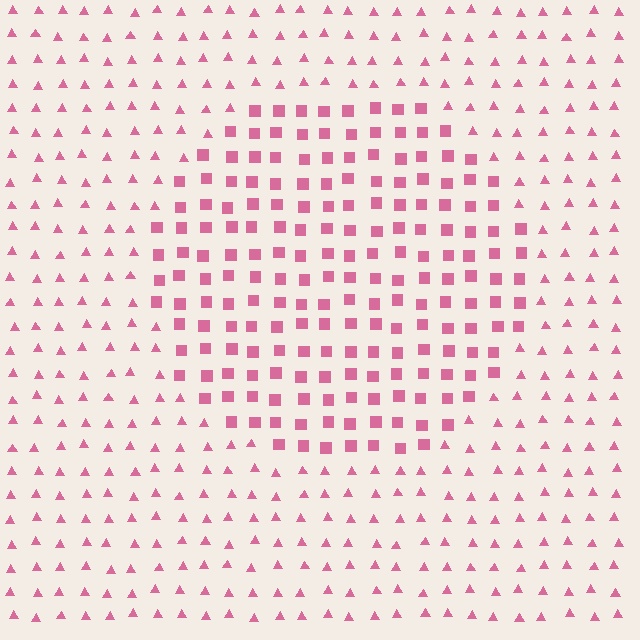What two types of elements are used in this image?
The image uses squares inside the circle region and triangles outside it.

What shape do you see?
I see a circle.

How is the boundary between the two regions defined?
The boundary is defined by a change in element shape: squares inside vs. triangles outside. All elements share the same color and spacing.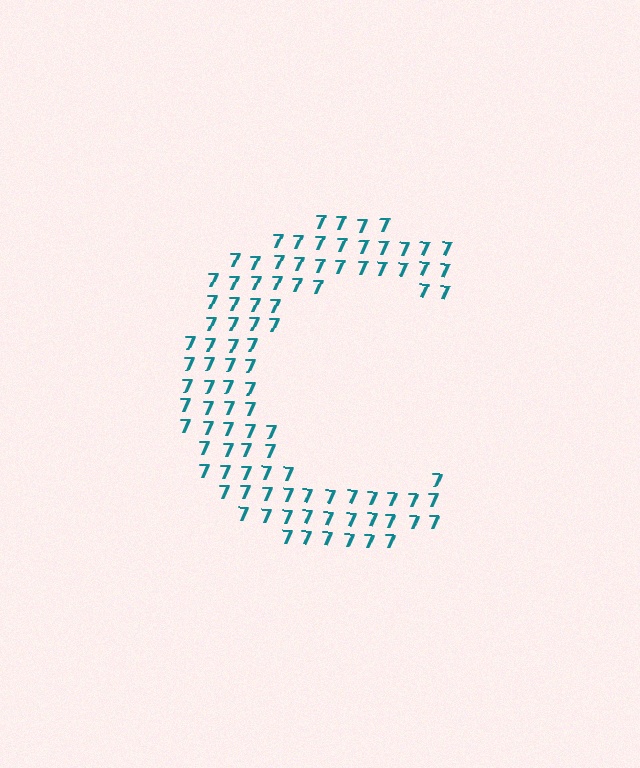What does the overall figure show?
The overall figure shows the letter C.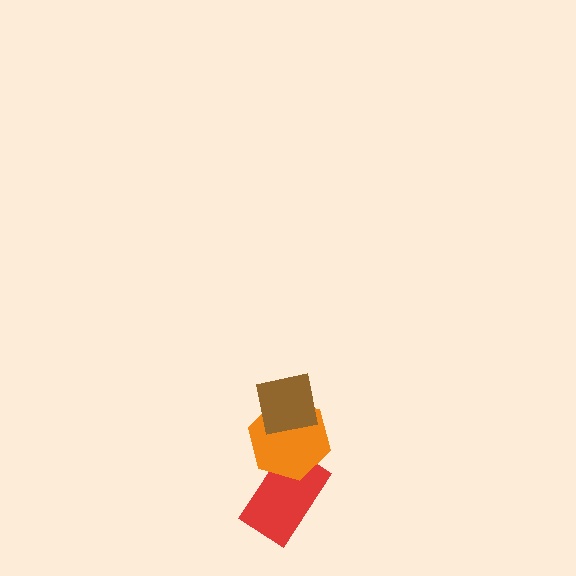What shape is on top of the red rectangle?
The orange hexagon is on top of the red rectangle.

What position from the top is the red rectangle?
The red rectangle is 3rd from the top.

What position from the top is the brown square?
The brown square is 1st from the top.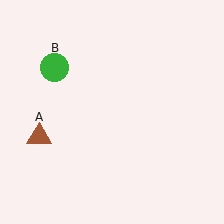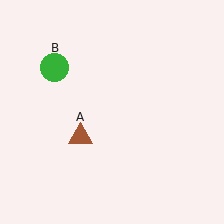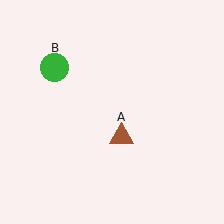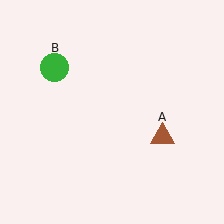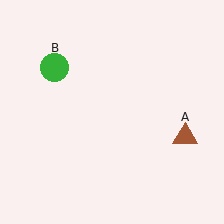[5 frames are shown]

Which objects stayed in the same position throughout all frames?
Green circle (object B) remained stationary.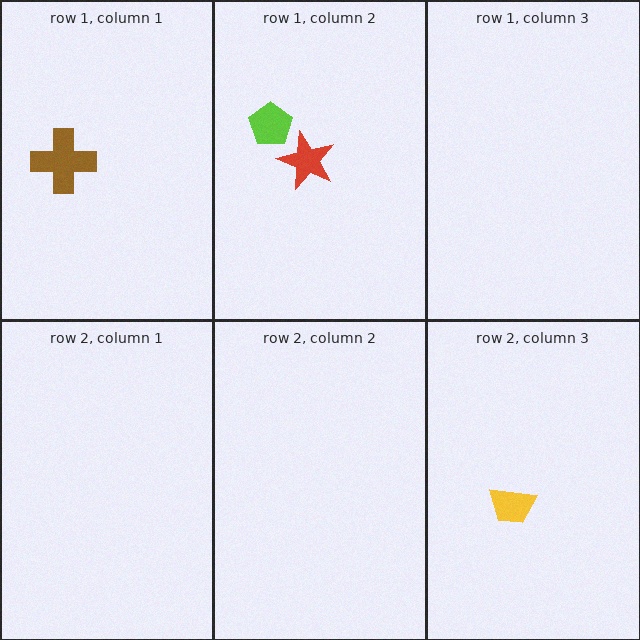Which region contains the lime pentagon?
The row 1, column 2 region.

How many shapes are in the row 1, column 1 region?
1.